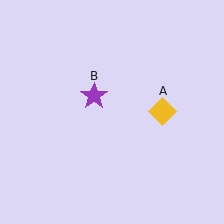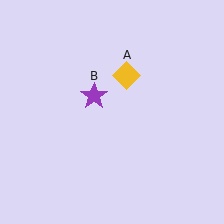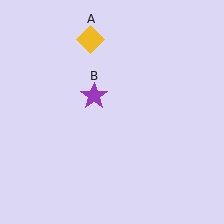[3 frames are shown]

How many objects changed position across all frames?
1 object changed position: yellow diamond (object A).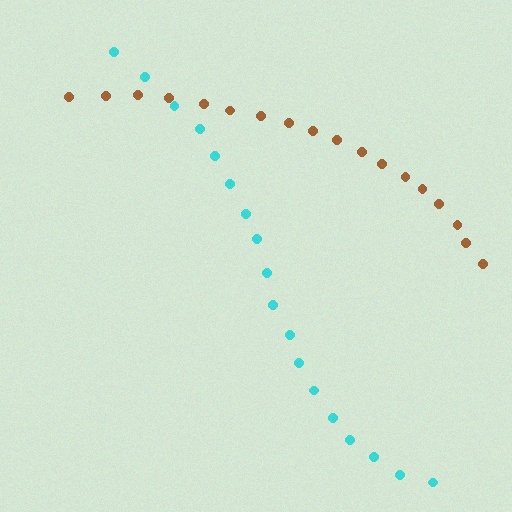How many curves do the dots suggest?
There are 2 distinct paths.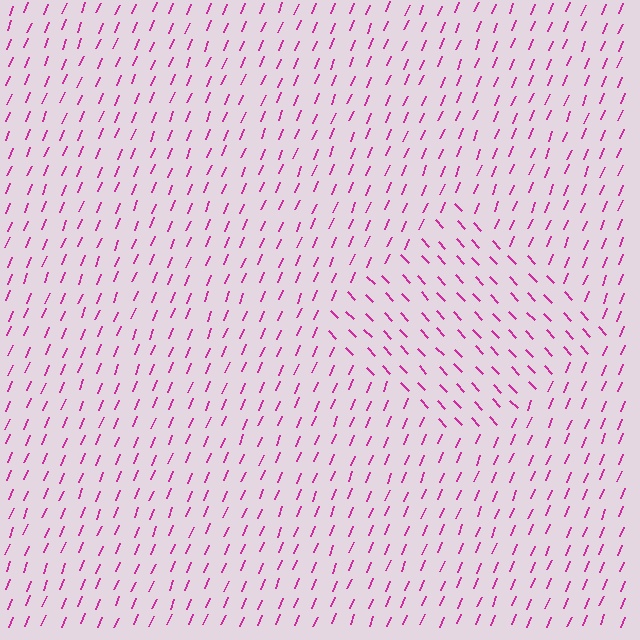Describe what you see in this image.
The image is filled with small magenta line segments. A diamond region in the image has lines oriented differently from the surrounding lines, creating a visible texture boundary.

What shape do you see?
I see a diamond.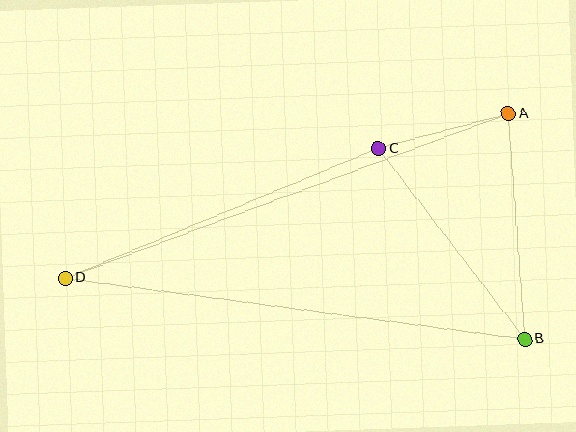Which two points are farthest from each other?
Points A and D are farthest from each other.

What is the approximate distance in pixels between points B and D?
The distance between B and D is approximately 464 pixels.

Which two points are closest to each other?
Points A and C are closest to each other.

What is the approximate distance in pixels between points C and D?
The distance between C and D is approximately 339 pixels.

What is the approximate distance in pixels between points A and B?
The distance between A and B is approximately 226 pixels.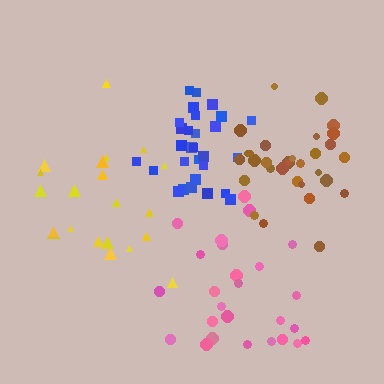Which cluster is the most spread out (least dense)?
Yellow.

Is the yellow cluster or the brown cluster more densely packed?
Brown.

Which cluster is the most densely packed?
Blue.